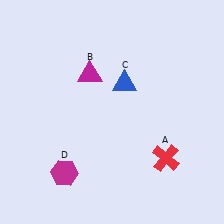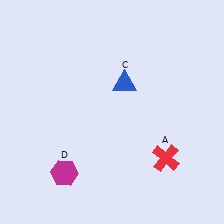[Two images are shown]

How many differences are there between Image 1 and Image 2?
There is 1 difference between the two images.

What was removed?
The magenta triangle (B) was removed in Image 2.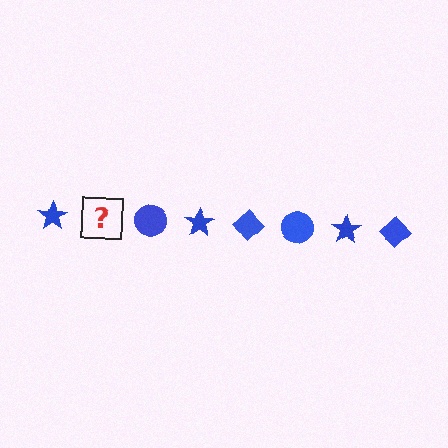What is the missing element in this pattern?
The missing element is a blue diamond.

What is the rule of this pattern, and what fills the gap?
The rule is that the pattern cycles through star, diamond, circle shapes in blue. The gap should be filled with a blue diamond.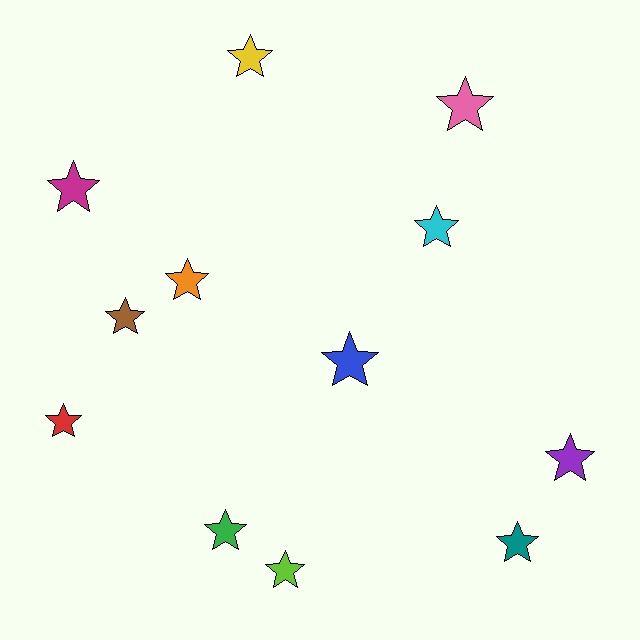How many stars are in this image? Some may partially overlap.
There are 12 stars.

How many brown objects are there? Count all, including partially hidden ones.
There is 1 brown object.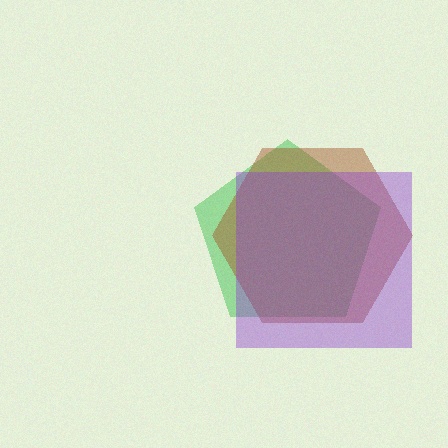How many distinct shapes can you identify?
There are 3 distinct shapes: a green pentagon, a brown hexagon, a purple square.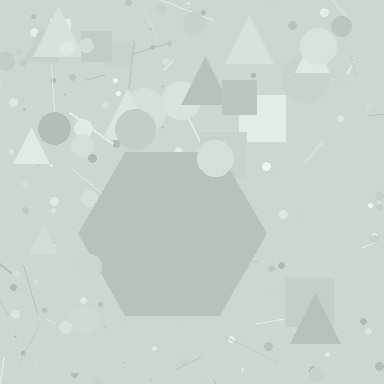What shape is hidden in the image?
A hexagon is hidden in the image.